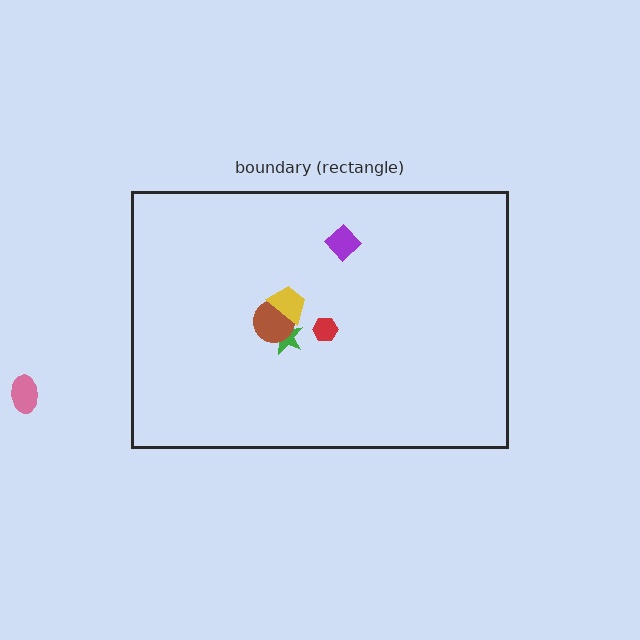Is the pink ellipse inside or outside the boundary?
Outside.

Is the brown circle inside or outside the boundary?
Inside.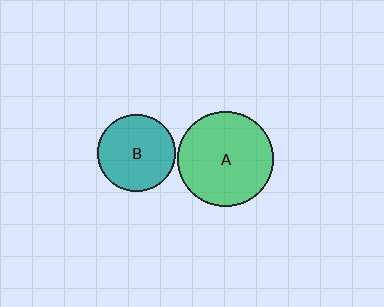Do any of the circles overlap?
No, none of the circles overlap.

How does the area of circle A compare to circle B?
Approximately 1.5 times.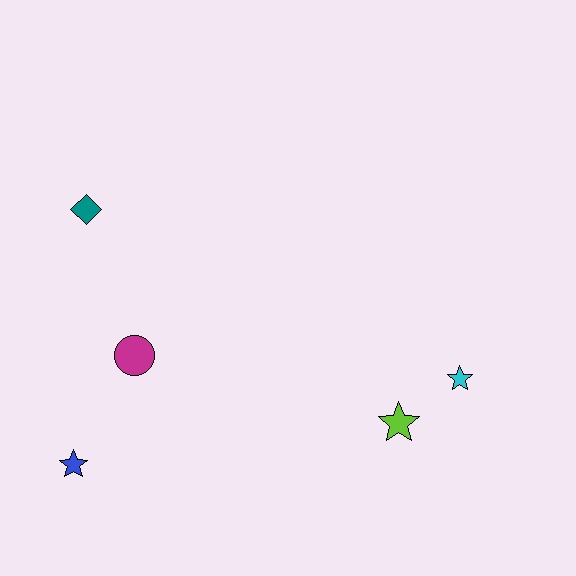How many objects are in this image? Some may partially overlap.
There are 5 objects.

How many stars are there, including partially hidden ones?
There are 3 stars.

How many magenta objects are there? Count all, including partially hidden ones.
There is 1 magenta object.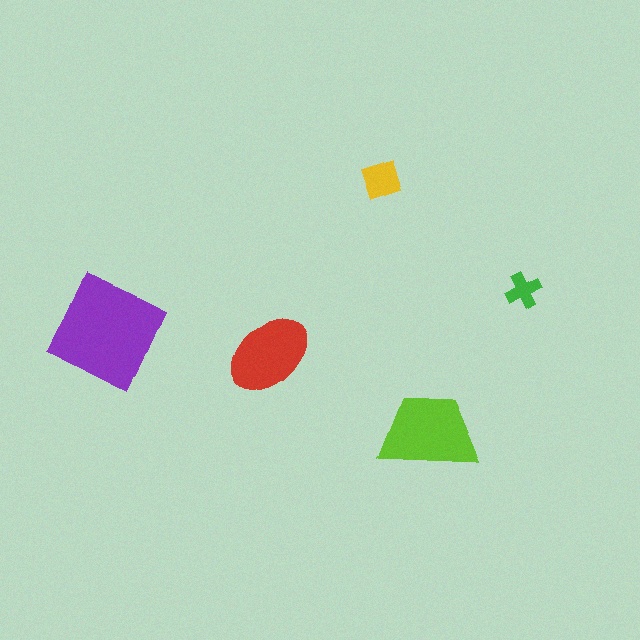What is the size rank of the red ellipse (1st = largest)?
3rd.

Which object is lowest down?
The lime trapezoid is bottommost.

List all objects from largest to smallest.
The purple square, the lime trapezoid, the red ellipse, the yellow diamond, the green cross.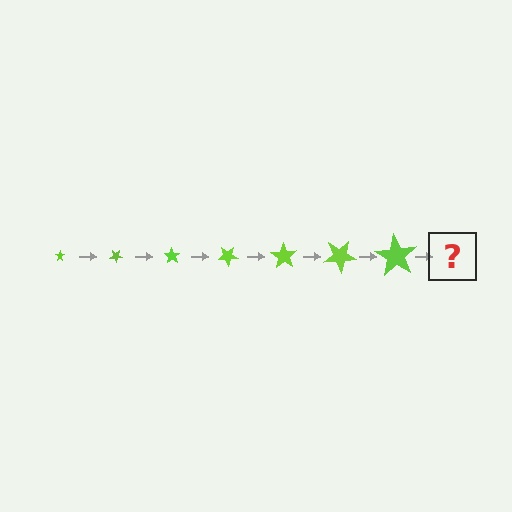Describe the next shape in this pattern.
It should be a star, larger than the previous one and rotated 245 degrees from the start.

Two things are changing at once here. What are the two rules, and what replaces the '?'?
The two rules are that the star grows larger each step and it rotates 35 degrees each step. The '?' should be a star, larger than the previous one and rotated 245 degrees from the start.